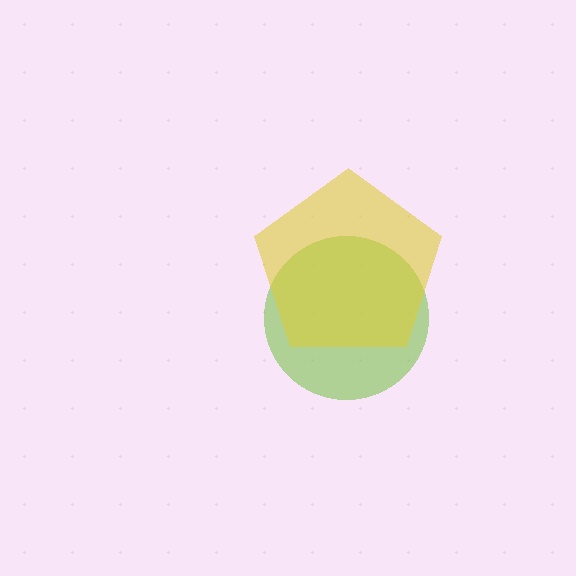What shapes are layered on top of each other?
The layered shapes are: a lime circle, a yellow pentagon.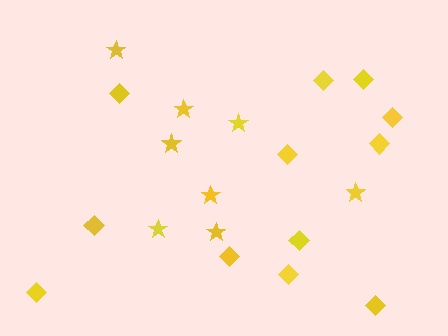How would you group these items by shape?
There are 2 groups: one group of stars (8) and one group of diamonds (12).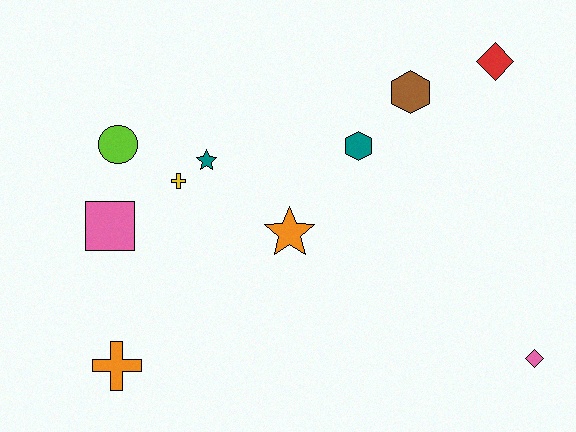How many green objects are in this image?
There are no green objects.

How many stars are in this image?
There are 2 stars.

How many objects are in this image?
There are 10 objects.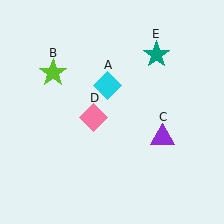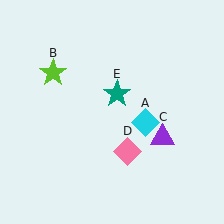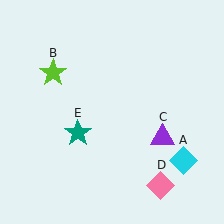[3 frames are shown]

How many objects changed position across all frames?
3 objects changed position: cyan diamond (object A), pink diamond (object D), teal star (object E).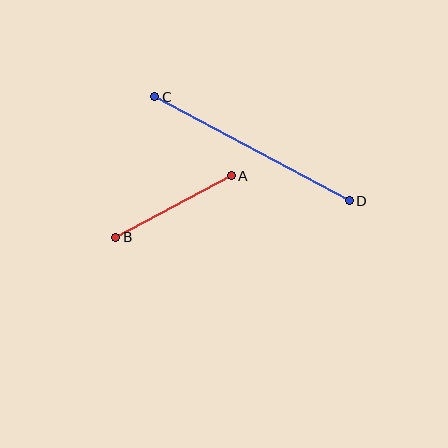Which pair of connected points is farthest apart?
Points C and D are farthest apart.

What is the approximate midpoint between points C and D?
The midpoint is at approximately (252, 149) pixels.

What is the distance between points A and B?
The distance is approximately 131 pixels.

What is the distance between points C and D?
The distance is approximately 221 pixels.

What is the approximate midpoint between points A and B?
The midpoint is at approximately (174, 207) pixels.